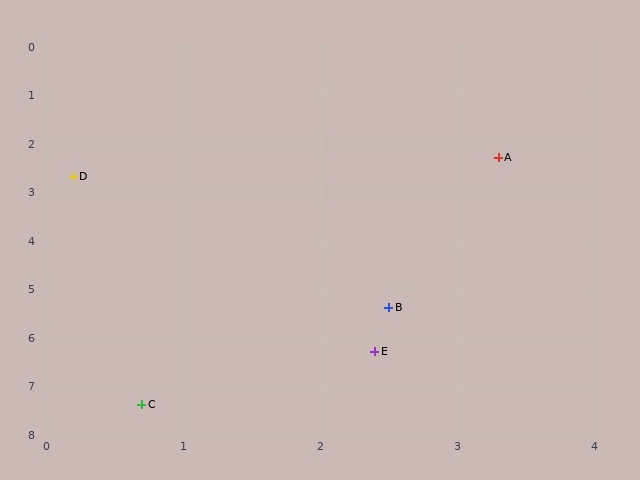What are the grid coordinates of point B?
Point B is at approximately (2.5, 5.4).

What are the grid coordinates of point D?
Point D is at approximately (0.2, 2.7).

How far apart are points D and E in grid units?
Points D and E are about 4.2 grid units apart.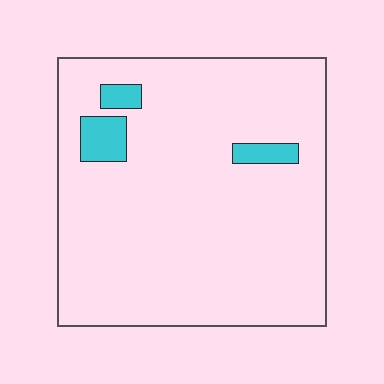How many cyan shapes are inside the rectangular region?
3.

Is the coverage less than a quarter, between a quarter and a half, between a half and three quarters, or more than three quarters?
Less than a quarter.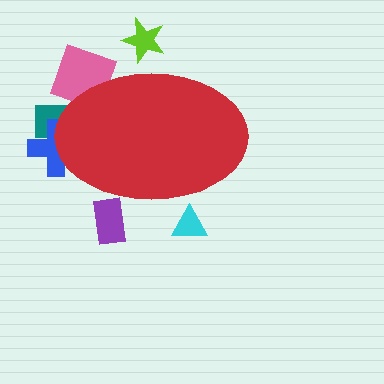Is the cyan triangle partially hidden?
Yes, the cyan triangle is partially hidden behind the red ellipse.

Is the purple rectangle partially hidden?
Yes, the purple rectangle is partially hidden behind the red ellipse.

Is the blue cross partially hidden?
Yes, the blue cross is partially hidden behind the red ellipse.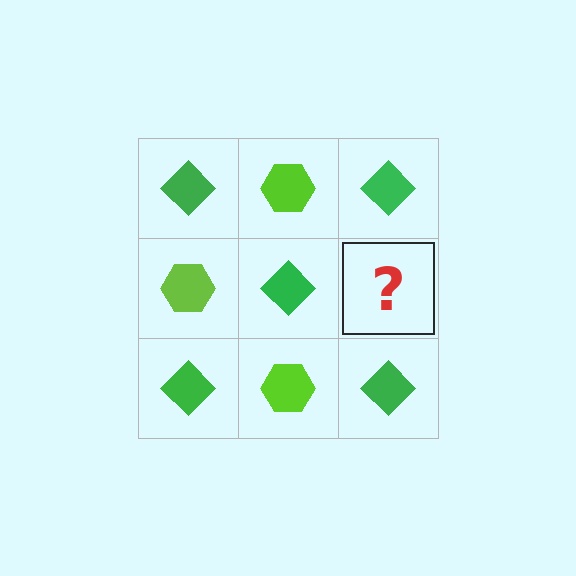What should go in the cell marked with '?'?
The missing cell should contain a lime hexagon.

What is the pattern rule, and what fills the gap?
The rule is that it alternates green diamond and lime hexagon in a checkerboard pattern. The gap should be filled with a lime hexagon.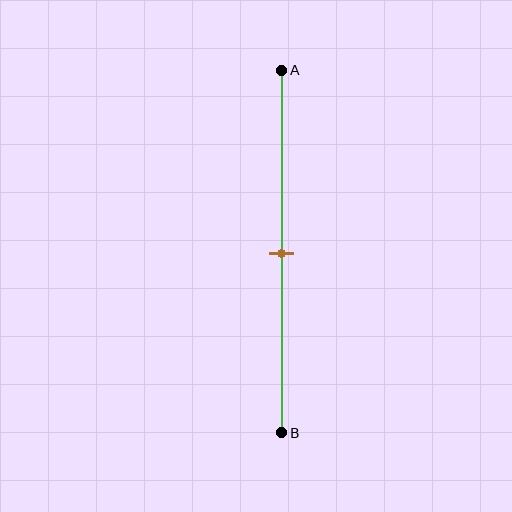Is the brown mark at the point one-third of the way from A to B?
No, the mark is at about 50% from A, not at the 33% one-third point.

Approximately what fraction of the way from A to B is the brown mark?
The brown mark is approximately 50% of the way from A to B.